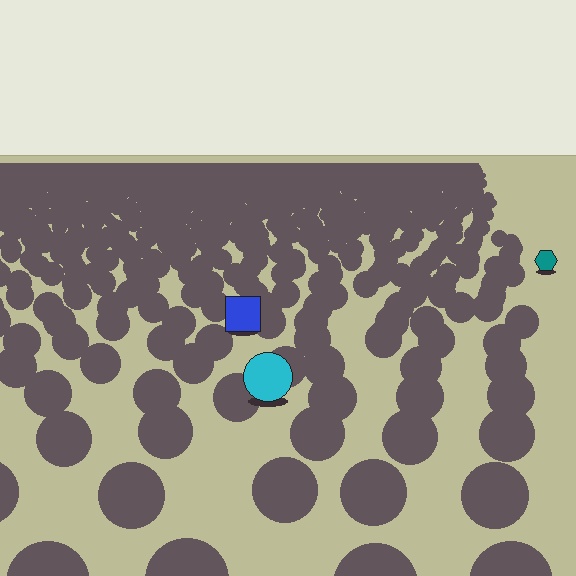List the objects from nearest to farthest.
From nearest to farthest: the cyan circle, the blue square, the teal hexagon.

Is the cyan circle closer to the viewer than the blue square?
Yes. The cyan circle is closer — you can tell from the texture gradient: the ground texture is coarser near it.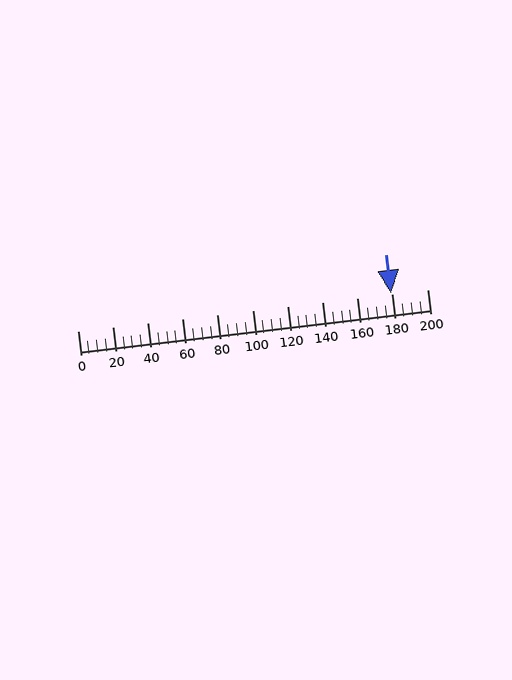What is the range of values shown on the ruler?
The ruler shows values from 0 to 200.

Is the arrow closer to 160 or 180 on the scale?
The arrow is closer to 180.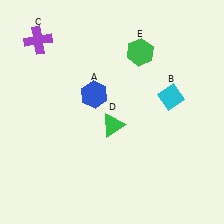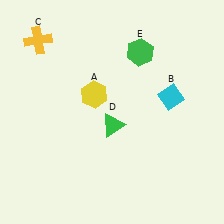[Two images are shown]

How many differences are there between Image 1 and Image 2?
There are 2 differences between the two images.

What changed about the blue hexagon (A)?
In Image 1, A is blue. In Image 2, it changed to yellow.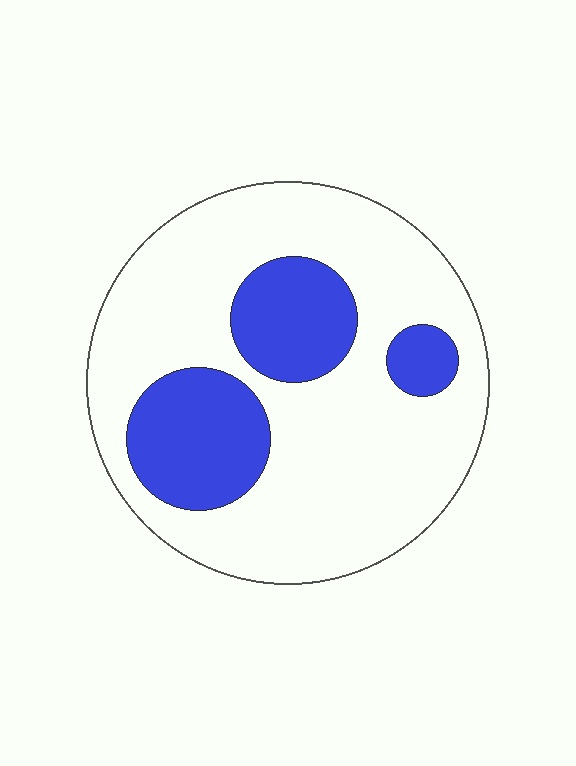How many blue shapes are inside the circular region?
3.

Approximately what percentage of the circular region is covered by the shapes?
Approximately 25%.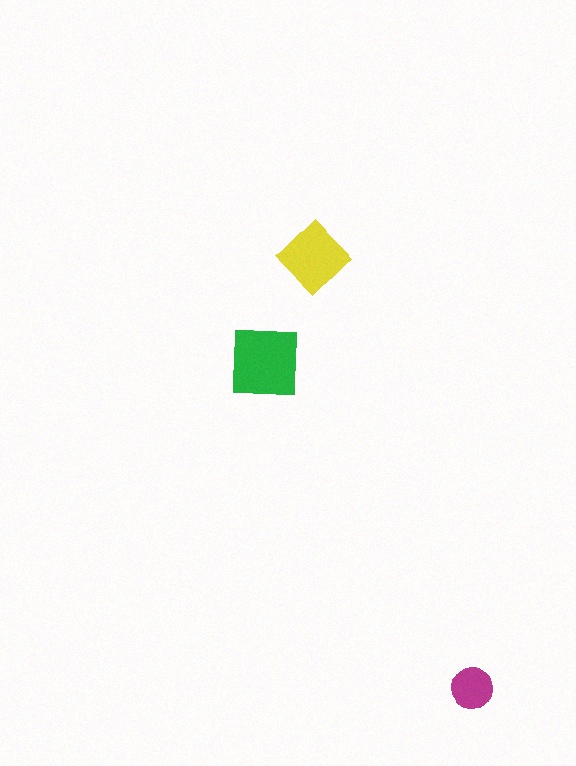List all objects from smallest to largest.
The magenta circle, the yellow diamond, the green square.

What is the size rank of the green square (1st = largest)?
1st.